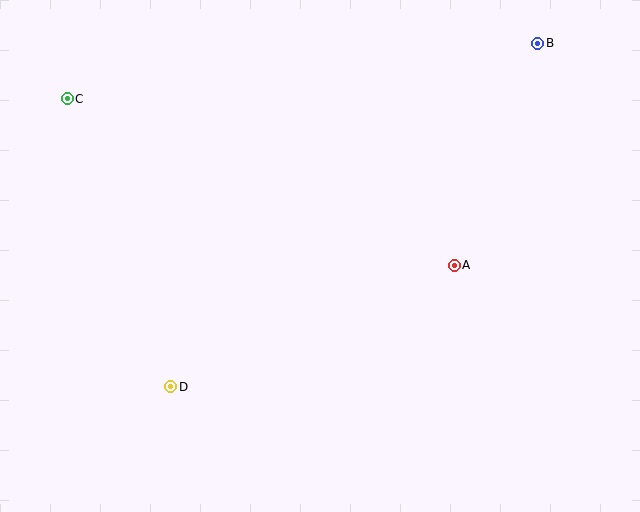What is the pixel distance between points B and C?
The distance between B and C is 474 pixels.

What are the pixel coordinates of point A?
Point A is at (454, 265).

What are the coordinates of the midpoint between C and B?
The midpoint between C and B is at (303, 71).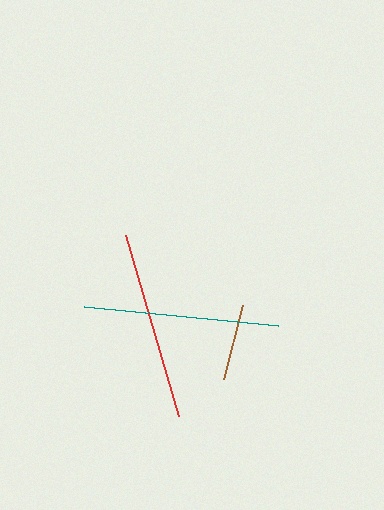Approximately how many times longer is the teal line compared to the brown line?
The teal line is approximately 2.6 times the length of the brown line.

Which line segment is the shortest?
The brown line is the shortest at approximately 76 pixels.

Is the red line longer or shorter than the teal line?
The teal line is longer than the red line.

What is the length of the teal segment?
The teal segment is approximately 196 pixels long.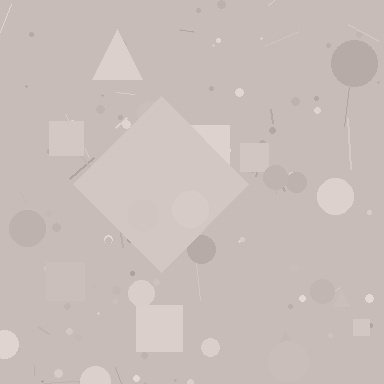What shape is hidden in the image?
A diamond is hidden in the image.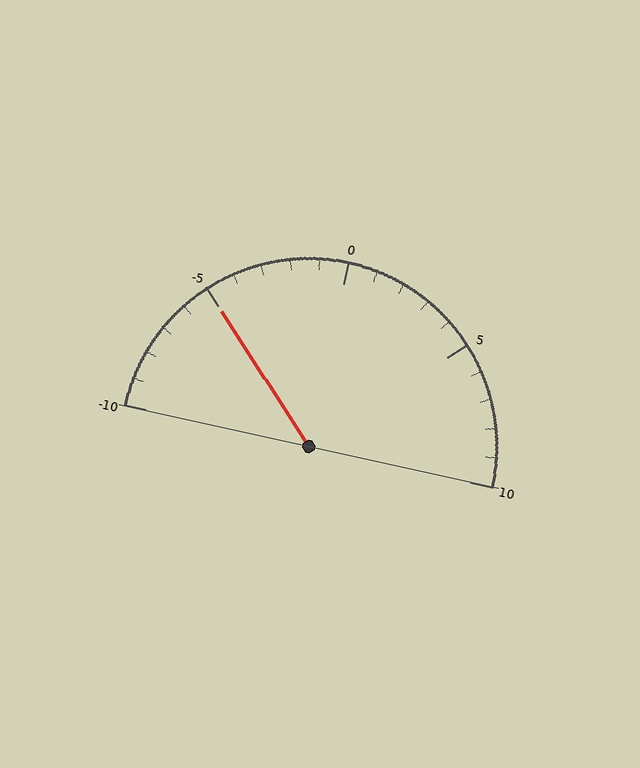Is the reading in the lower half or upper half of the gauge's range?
The reading is in the lower half of the range (-10 to 10).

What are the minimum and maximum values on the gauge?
The gauge ranges from -10 to 10.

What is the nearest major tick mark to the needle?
The nearest major tick mark is -5.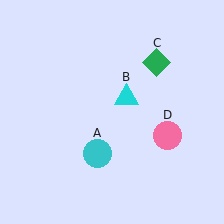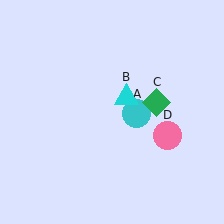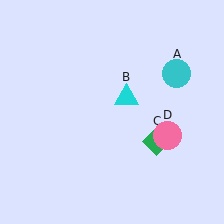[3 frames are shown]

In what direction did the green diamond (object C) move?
The green diamond (object C) moved down.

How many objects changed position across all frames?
2 objects changed position: cyan circle (object A), green diamond (object C).